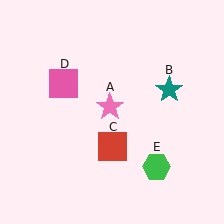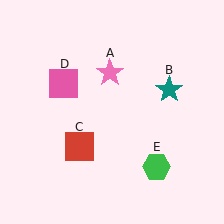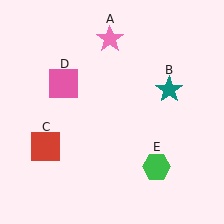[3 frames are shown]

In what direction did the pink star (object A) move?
The pink star (object A) moved up.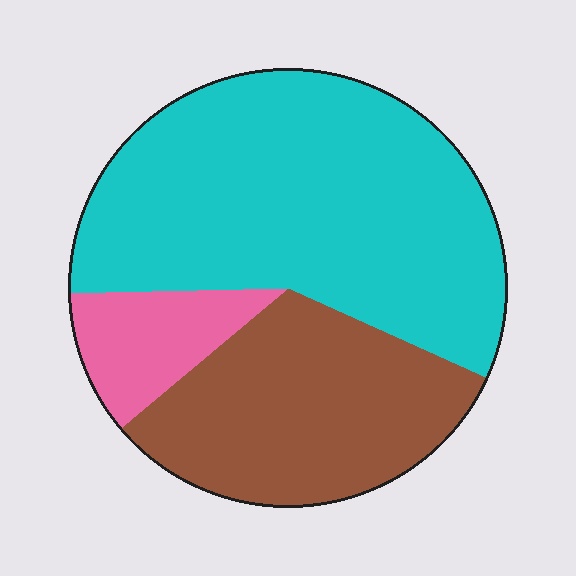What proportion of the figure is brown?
Brown covers 32% of the figure.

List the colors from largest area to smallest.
From largest to smallest: cyan, brown, pink.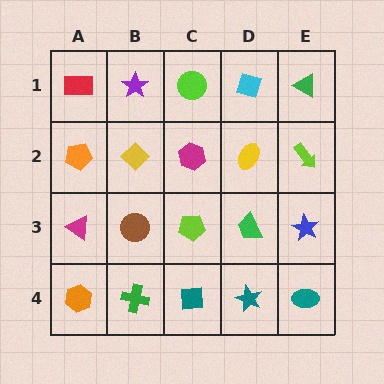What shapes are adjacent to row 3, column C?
A magenta hexagon (row 2, column C), a teal square (row 4, column C), a brown circle (row 3, column B), a green trapezoid (row 3, column D).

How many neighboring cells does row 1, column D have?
3.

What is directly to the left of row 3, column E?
A green trapezoid.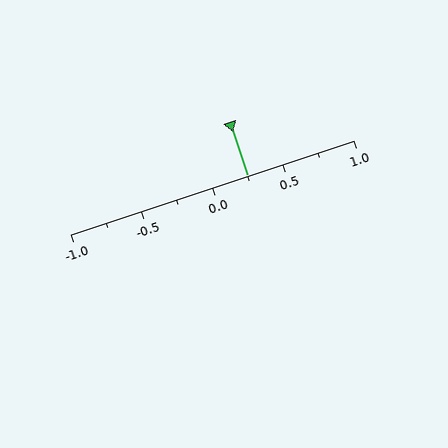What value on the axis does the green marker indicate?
The marker indicates approximately 0.25.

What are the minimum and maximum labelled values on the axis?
The axis runs from -1.0 to 1.0.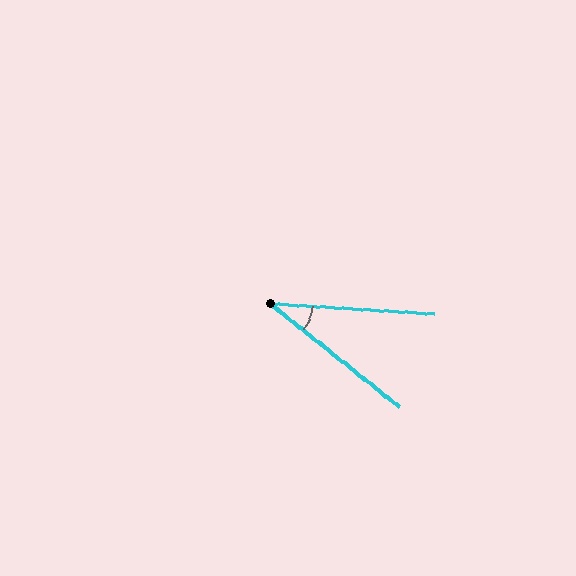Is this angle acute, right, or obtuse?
It is acute.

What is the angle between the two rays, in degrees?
Approximately 35 degrees.